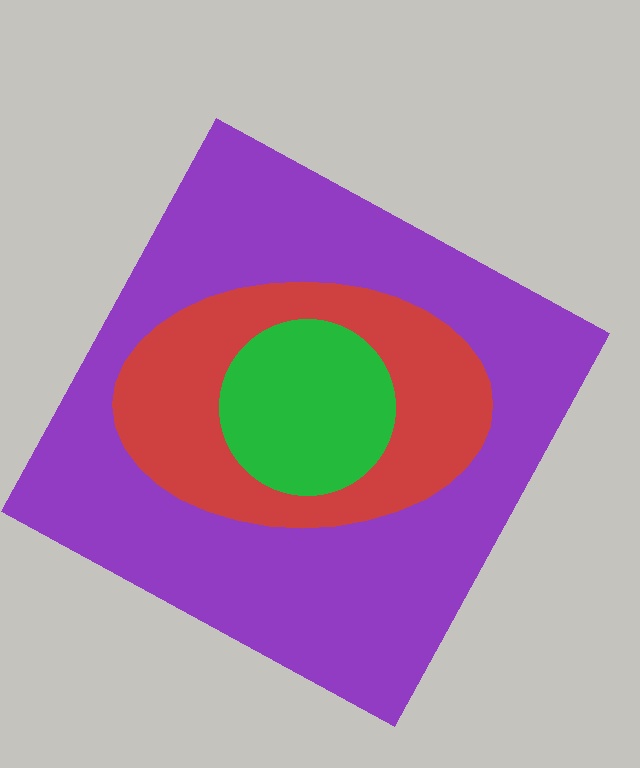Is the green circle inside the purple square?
Yes.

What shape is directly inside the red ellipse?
The green circle.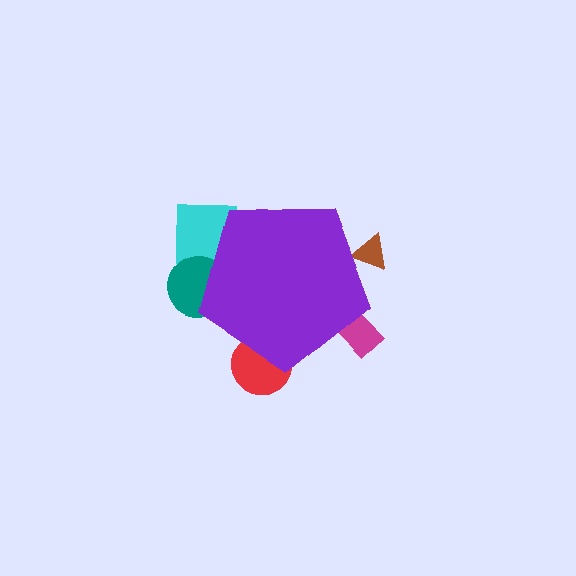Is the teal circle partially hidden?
Yes, the teal circle is partially hidden behind the purple pentagon.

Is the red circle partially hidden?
Yes, the red circle is partially hidden behind the purple pentagon.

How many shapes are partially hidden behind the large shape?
5 shapes are partially hidden.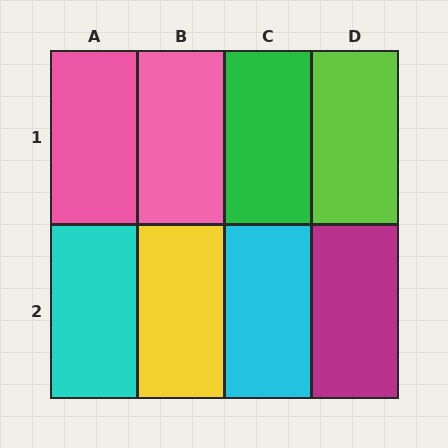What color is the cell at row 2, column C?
Cyan.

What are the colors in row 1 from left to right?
Pink, pink, green, lime.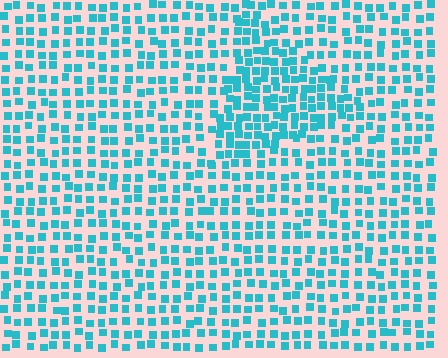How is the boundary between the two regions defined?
The boundary is defined by a change in element density (approximately 1.7x ratio). All elements are the same color, size, and shape.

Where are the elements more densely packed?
The elements are more densely packed inside the triangle boundary.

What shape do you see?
I see a triangle.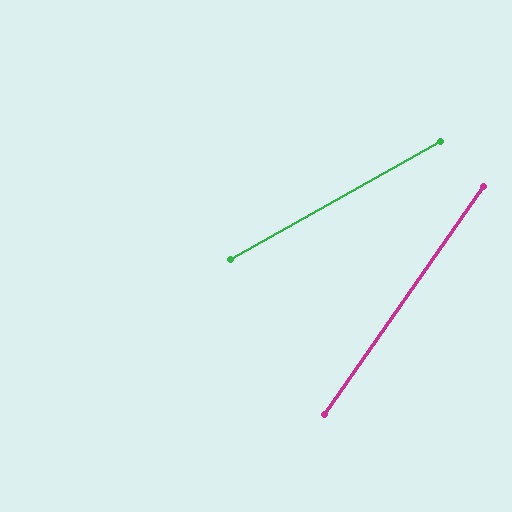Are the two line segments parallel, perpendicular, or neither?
Neither parallel nor perpendicular — they differ by about 26°.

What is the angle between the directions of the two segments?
Approximately 26 degrees.